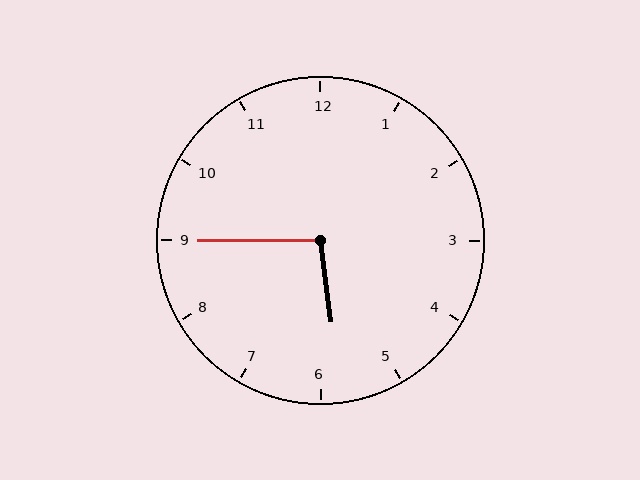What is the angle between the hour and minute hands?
Approximately 98 degrees.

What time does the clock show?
5:45.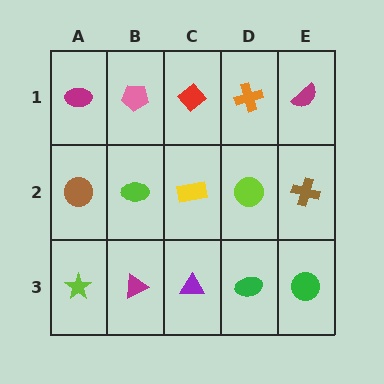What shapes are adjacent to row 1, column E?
A brown cross (row 2, column E), an orange cross (row 1, column D).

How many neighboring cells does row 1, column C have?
3.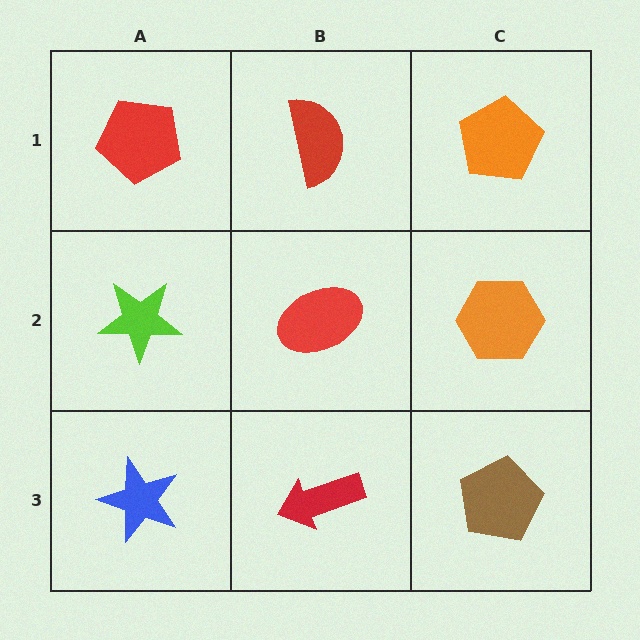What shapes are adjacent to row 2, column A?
A red pentagon (row 1, column A), a blue star (row 3, column A), a red ellipse (row 2, column B).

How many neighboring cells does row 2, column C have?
3.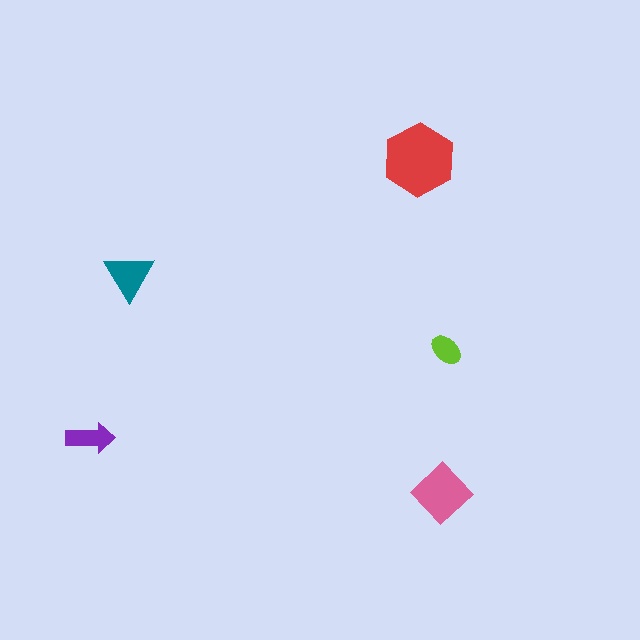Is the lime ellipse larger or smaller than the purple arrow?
Smaller.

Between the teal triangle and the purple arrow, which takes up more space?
The teal triangle.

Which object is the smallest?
The lime ellipse.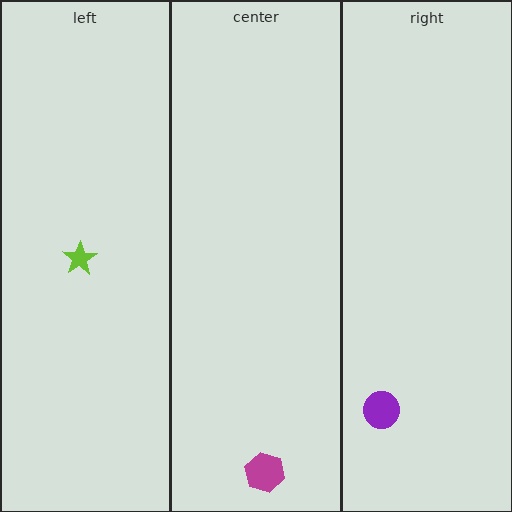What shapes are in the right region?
The purple circle.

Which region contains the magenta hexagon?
The center region.